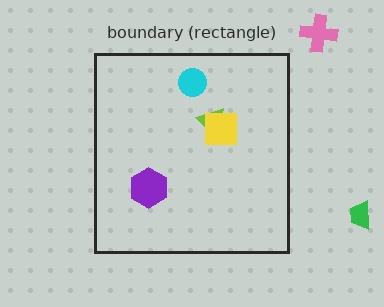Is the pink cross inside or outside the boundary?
Outside.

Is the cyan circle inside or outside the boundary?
Inside.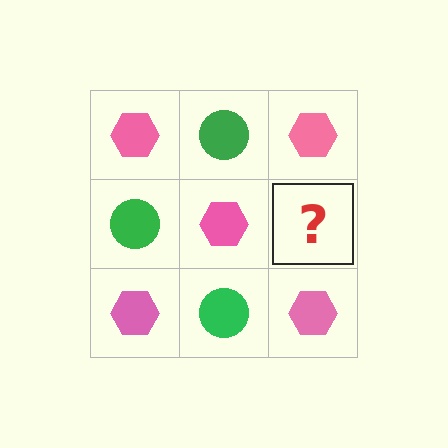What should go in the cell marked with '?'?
The missing cell should contain a green circle.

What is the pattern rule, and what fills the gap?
The rule is that it alternates pink hexagon and green circle in a checkerboard pattern. The gap should be filled with a green circle.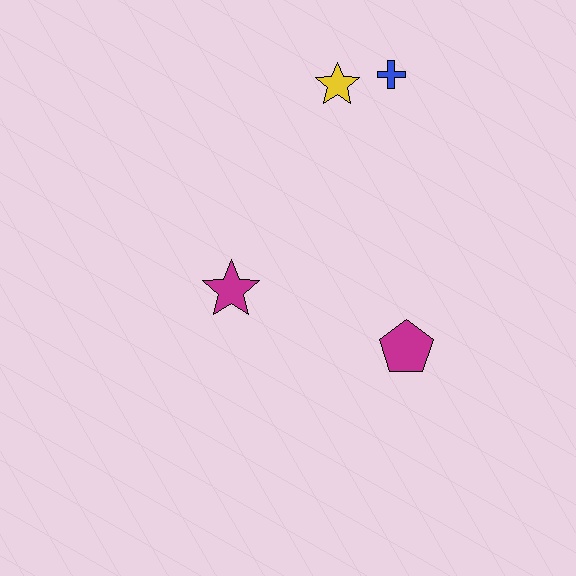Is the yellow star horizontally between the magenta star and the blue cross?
Yes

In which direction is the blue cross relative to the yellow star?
The blue cross is to the right of the yellow star.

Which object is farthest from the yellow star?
The magenta pentagon is farthest from the yellow star.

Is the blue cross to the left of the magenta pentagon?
Yes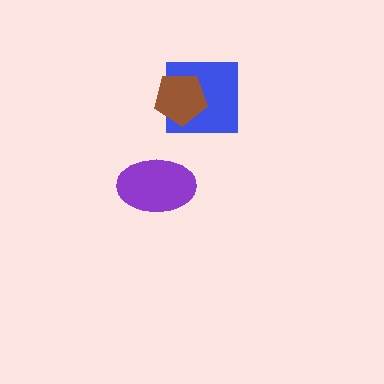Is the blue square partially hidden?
Yes, it is partially covered by another shape.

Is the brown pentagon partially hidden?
No, no other shape covers it.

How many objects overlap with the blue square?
1 object overlaps with the blue square.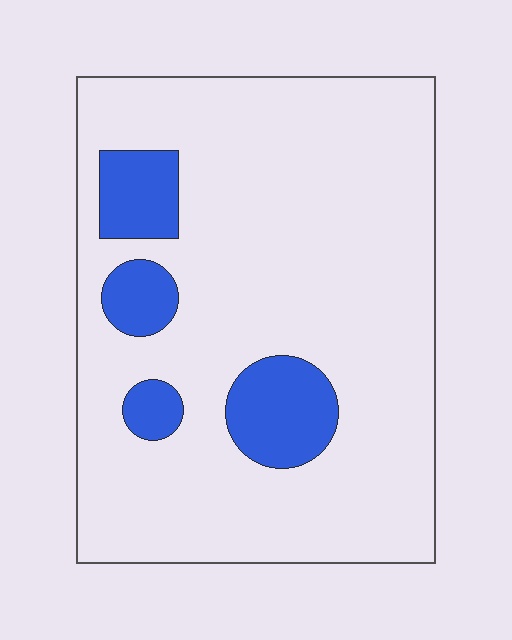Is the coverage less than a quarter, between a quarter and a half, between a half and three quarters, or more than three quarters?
Less than a quarter.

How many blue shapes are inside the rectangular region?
4.